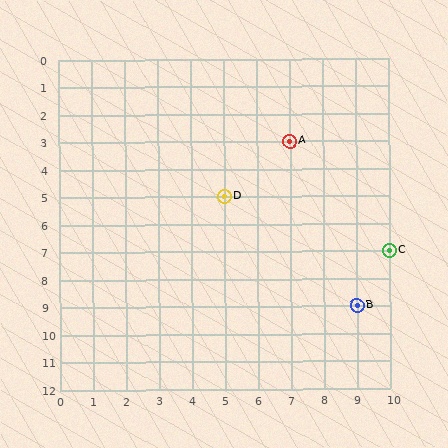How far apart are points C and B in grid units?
Points C and B are 1 column and 2 rows apart (about 2.2 grid units diagonally).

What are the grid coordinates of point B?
Point B is at grid coordinates (9, 9).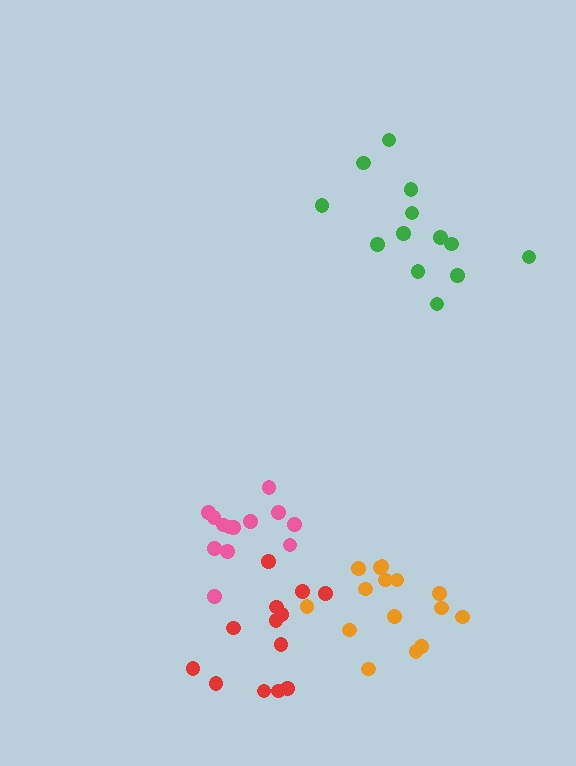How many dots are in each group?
Group 1: 13 dots, Group 2: 13 dots, Group 3: 13 dots, Group 4: 15 dots (54 total).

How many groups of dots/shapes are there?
There are 4 groups.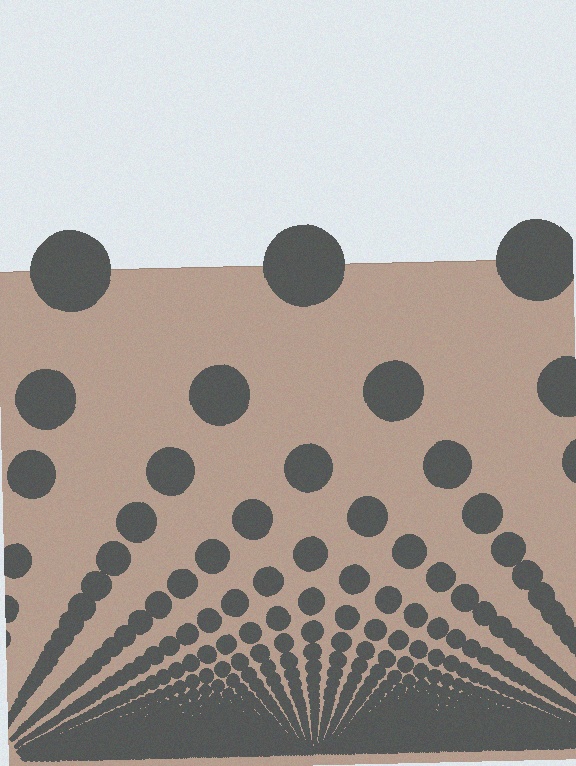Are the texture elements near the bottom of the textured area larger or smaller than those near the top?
Smaller. The gradient is inverted — elements near the bottom are smaller and denser.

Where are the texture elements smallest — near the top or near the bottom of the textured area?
Near the bottom.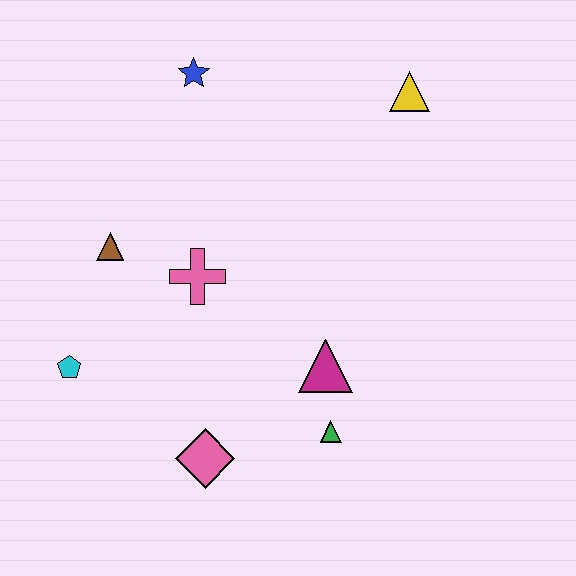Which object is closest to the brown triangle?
The pink cross is closest to the brown triangle.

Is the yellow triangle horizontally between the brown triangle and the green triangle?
No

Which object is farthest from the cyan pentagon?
The yellow triangle is farthest from the cyan pentagon.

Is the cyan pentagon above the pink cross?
No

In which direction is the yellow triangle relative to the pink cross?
The yellow triangle is to the right of the pink cross.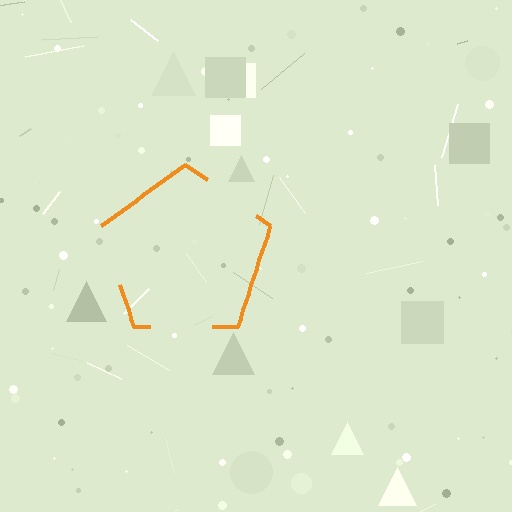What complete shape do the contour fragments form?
The contour fragments form a pentagon.